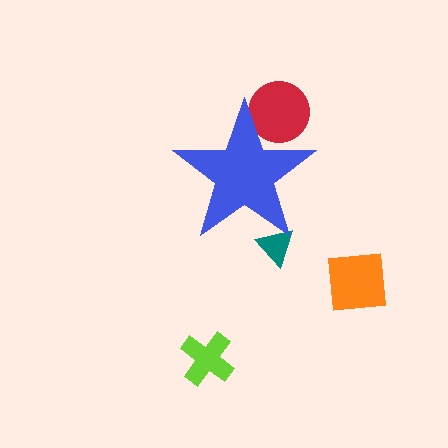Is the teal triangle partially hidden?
Yes, the teal triangle is partially hidden behind the blue star.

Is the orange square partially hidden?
No, the orange square is fully visible.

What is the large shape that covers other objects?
A blue star.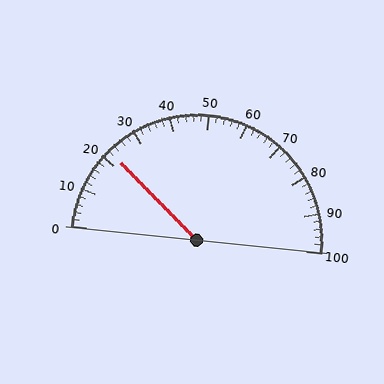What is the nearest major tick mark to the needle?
The nearest major tick mark is 20.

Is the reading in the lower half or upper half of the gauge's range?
The reading is in the lower half of the range (0 to 100).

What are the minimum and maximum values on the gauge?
The gauge ranges from 0 to 100.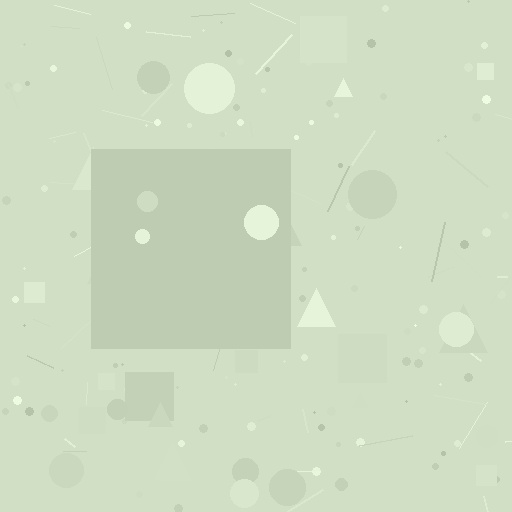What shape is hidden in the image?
A square is hidden in the image.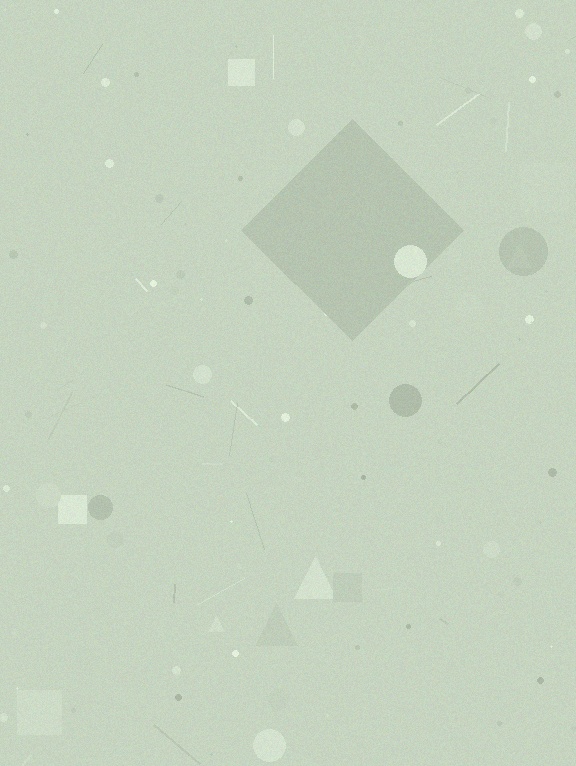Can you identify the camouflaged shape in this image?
The camouflaged shape is a diamond.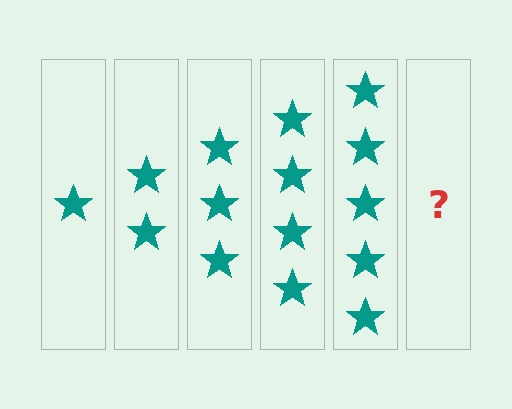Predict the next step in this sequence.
The next step is 6 stars.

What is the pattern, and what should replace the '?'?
The pattern is that each step adds one more star. The '?' should be 6 stars.